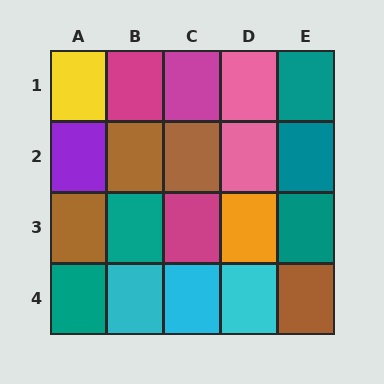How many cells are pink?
2 cells are pink.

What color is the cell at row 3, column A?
Brown.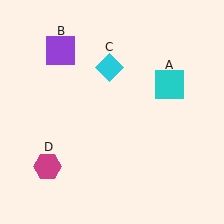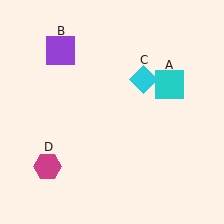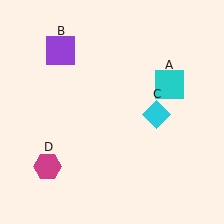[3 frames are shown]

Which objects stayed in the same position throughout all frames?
Cyan square (object A) and purple square (object B) and magenta hexagon (object D) remained stationary.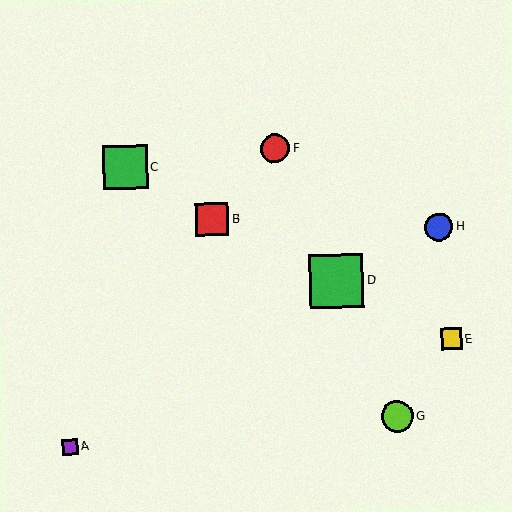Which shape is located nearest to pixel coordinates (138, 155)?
The green square (labeled C) at (125, 168) is nearest to that location.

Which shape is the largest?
The green square (labeled D) is the largest.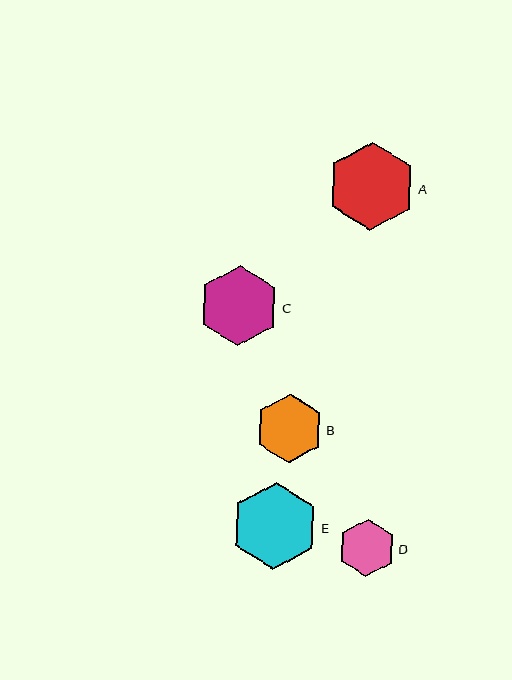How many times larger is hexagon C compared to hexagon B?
Hexagon C is approximately 1.2 times the size of hexagon B.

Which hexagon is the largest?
Hexagon A is the largest with a size of approximately 89 pixels.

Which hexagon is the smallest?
Hexagon D is the smallest with a size of approximately 57 pixels.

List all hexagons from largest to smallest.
From largest to smallest: A, E, C, B, D.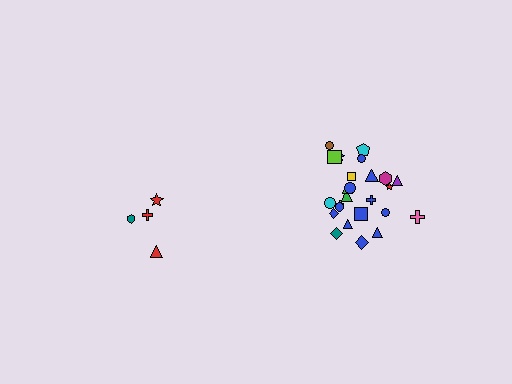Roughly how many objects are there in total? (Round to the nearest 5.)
Roughly 30 objects in total.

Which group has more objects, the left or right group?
The right group.